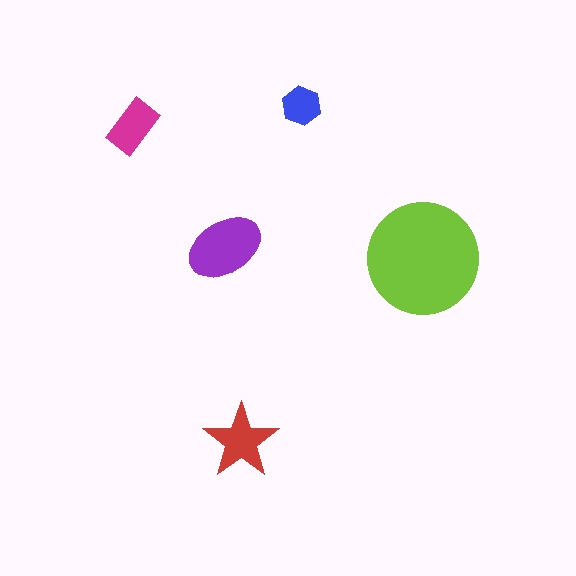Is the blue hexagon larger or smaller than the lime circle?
Smaller.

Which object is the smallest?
The blue hexagon.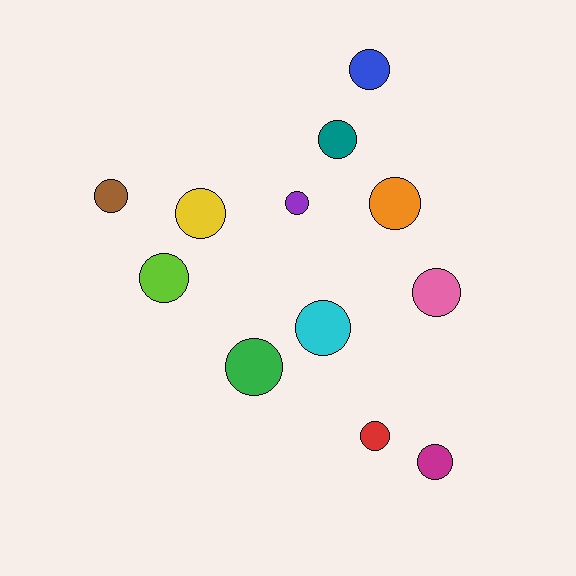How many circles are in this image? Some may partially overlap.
There are 12 circles.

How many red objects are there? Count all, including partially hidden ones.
There is 1 red object.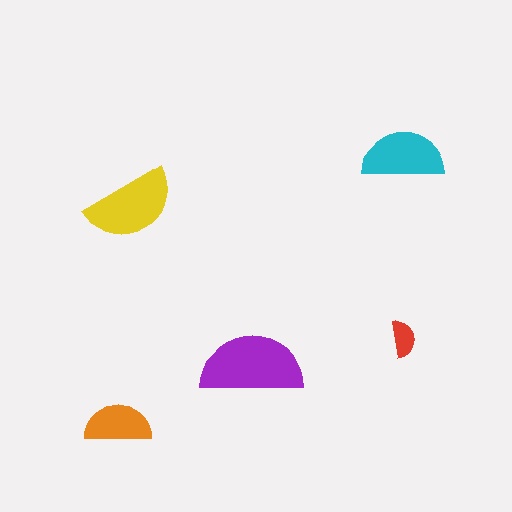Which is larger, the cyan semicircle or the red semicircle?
The cyan one.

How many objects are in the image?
There are 5 objects in the image.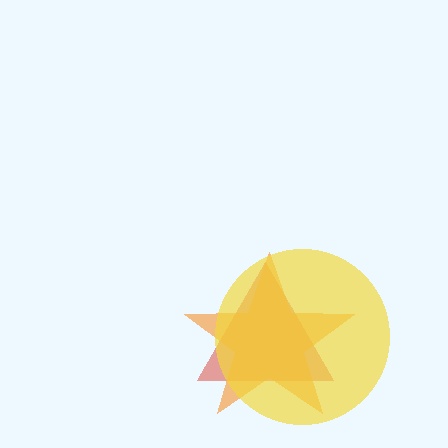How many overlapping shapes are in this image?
There are 3 overlapping shapes in the image.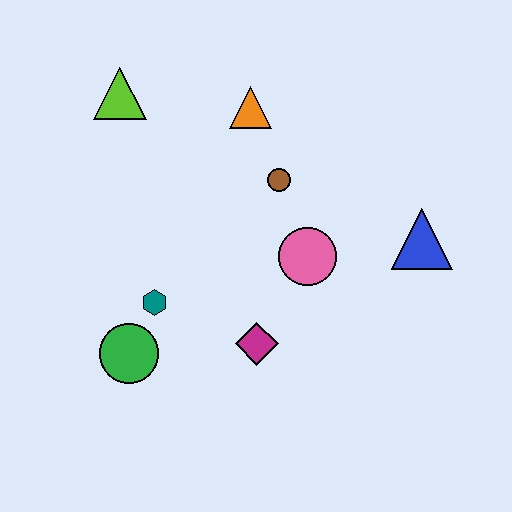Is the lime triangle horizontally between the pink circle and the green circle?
No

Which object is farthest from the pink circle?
The lime triangle is farthest from the pink circle.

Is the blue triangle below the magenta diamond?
No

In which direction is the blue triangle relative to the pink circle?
The blue triangle is to the right of the pink circle.